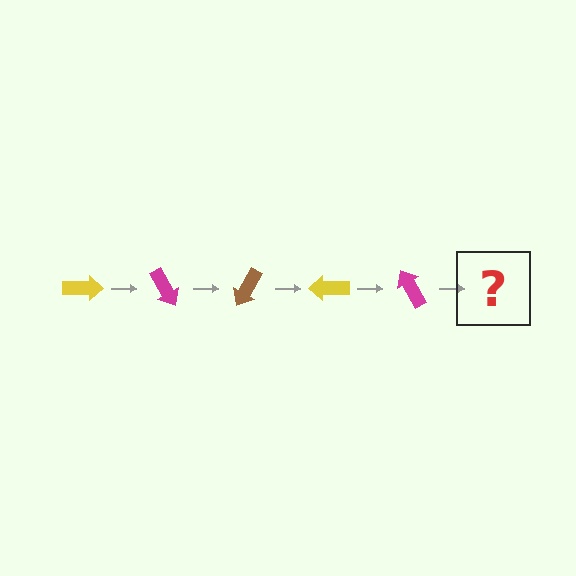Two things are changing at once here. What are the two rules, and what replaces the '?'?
The two rules are that it rotates 60 degrees each step and the color cycles through yellow, magenta, and brown. The '?' should be a brown arrow, rotated 300 degrees from the start.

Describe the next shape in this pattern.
It should be a brown arrow, rotated 300 degrees from the start.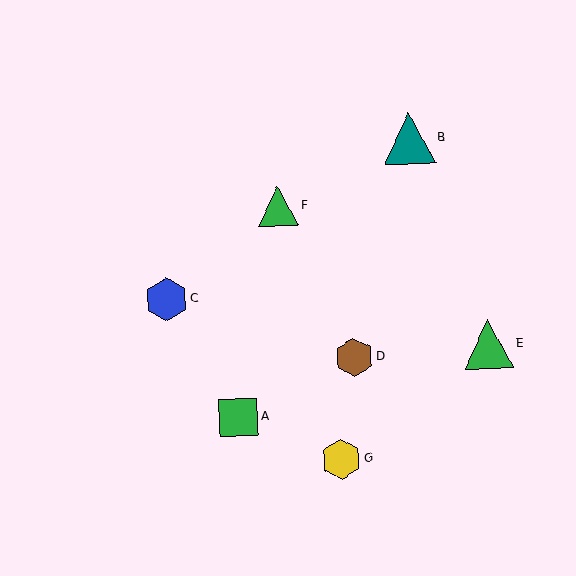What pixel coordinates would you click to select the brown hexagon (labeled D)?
Click at (354, 357) to select the brown hexagon D.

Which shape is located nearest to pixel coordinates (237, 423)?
The green square (labeled A) at (238, 417) is nearest to that location.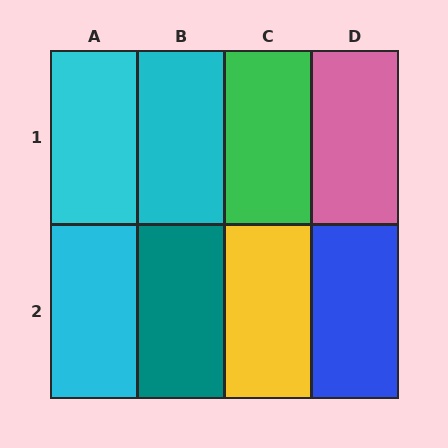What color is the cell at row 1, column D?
Pink.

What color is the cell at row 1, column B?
Cyan.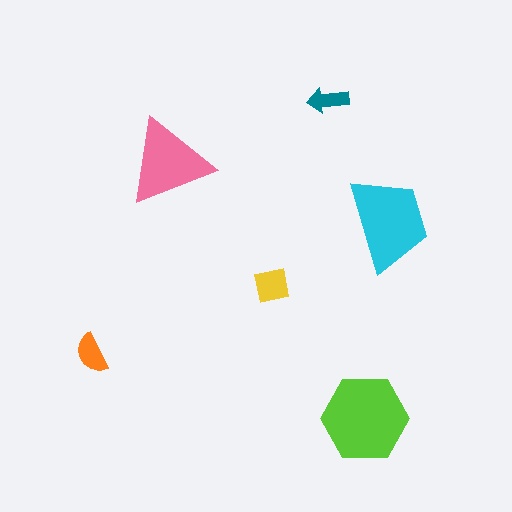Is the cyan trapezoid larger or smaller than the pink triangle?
Larger.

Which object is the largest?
The lime hexagon.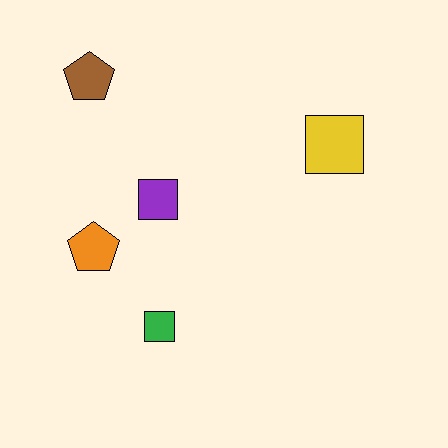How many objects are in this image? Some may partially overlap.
There are 5 objects.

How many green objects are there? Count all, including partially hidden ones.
There is 1 green object.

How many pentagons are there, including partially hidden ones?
There are 2 pentagons.